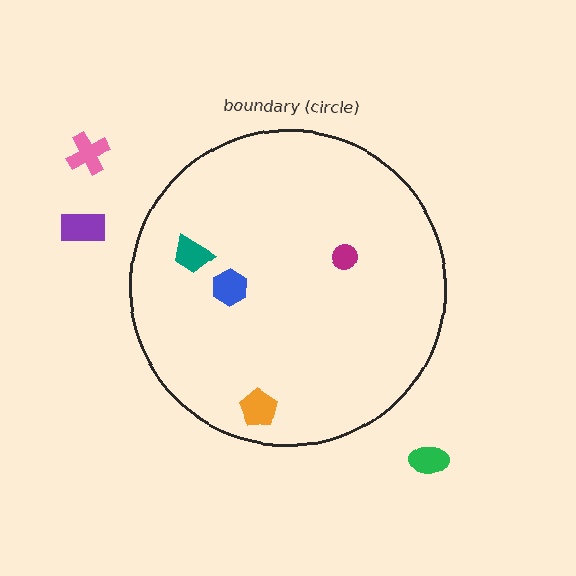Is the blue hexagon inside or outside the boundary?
Inside.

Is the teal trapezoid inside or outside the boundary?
Inside.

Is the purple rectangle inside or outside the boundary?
Outside.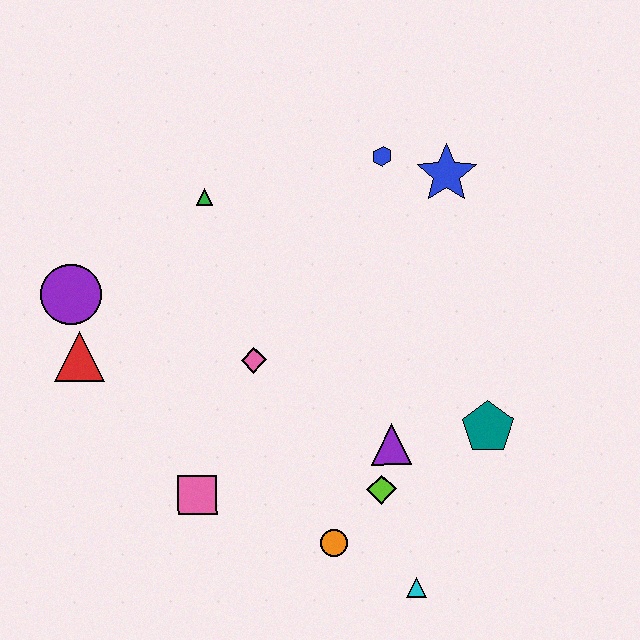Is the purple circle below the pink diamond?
No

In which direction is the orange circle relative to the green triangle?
The orange circle is below the green triangle.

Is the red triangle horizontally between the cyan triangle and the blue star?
No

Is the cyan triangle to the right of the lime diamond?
Yes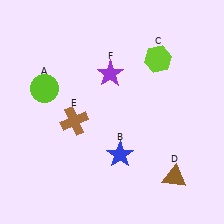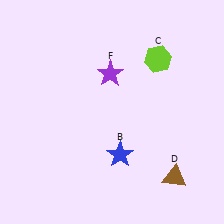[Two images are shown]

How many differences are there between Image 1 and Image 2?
There are 2 differences between the two images.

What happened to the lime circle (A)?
The lime circle (A) was removed in Image 2. It was in the top-left area of Image 1.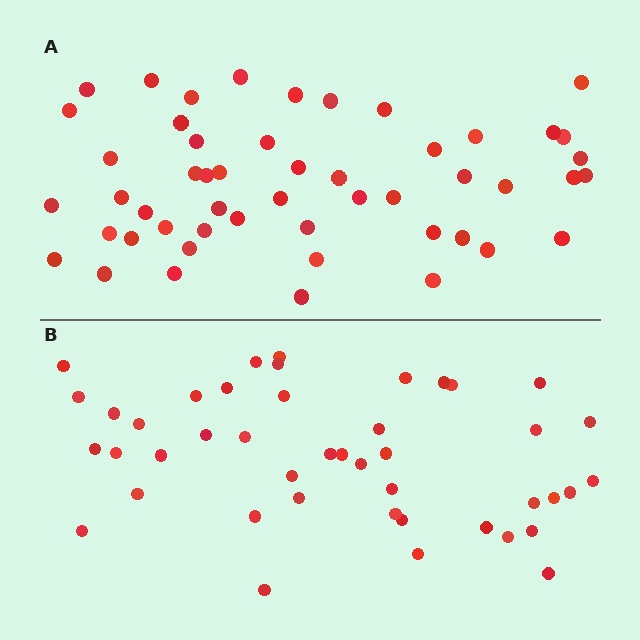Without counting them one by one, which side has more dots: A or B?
Region A (the top region) has more dots.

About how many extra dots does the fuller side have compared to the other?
Region A has roughly 8 or so more dots than region B.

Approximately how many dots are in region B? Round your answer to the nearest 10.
About 40 dots. (The exact count is 44, which rounds to 40.)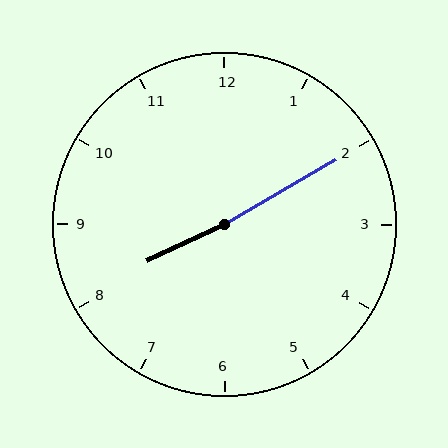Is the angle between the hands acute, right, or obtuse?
It is obtuse.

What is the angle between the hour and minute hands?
Approximately 175 degrees.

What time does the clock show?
8:10.